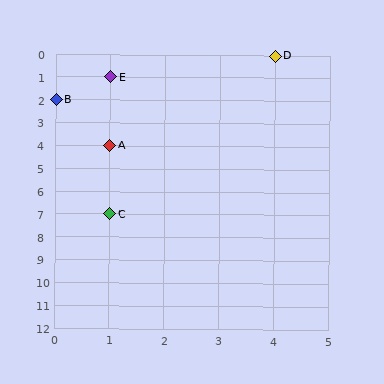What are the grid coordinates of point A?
Point A is at grid coordinates (1, 4).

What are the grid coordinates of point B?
Point B is at grid coordinates (0, 2).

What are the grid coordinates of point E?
Point E is at grid coordinates (1, 1).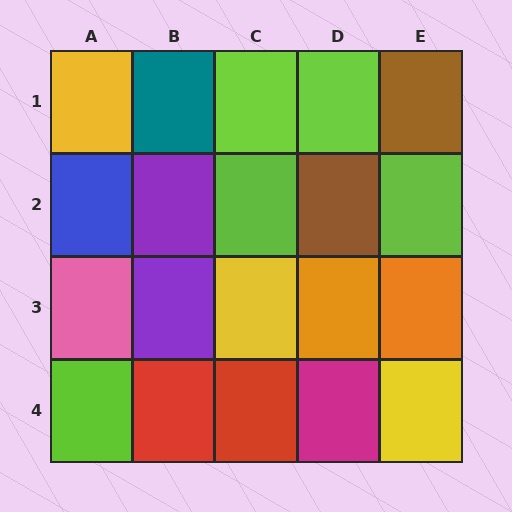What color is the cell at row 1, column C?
Lime.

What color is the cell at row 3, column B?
Purple.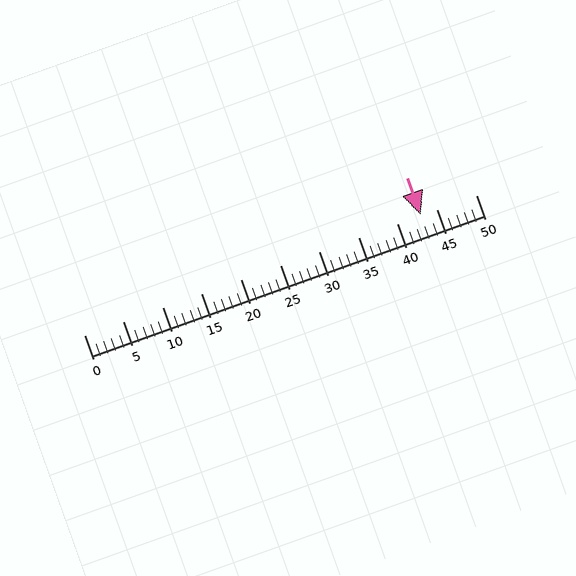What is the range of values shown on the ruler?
The ruler shows values from 0 to 50.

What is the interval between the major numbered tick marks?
The major tick marks are spaced 5 units apart.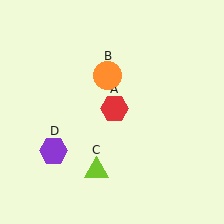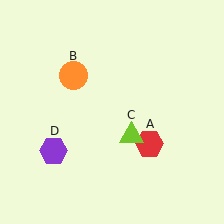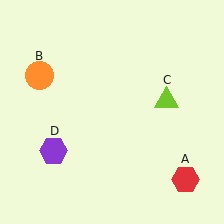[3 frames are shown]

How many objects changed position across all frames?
3 objects changed position: red hexagon (object A), orange circle (object B), lime triangle (object C).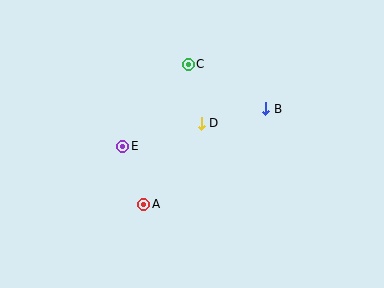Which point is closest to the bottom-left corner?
Point A is closest to the bottom-left corner.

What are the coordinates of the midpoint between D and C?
The midpoint between D and C is at (195, 94).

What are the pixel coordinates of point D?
Point D is at (201, 123).